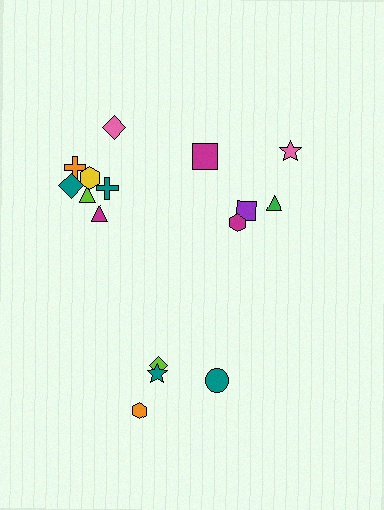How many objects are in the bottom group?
There are 4 objects.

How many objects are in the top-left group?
There are 7 objects.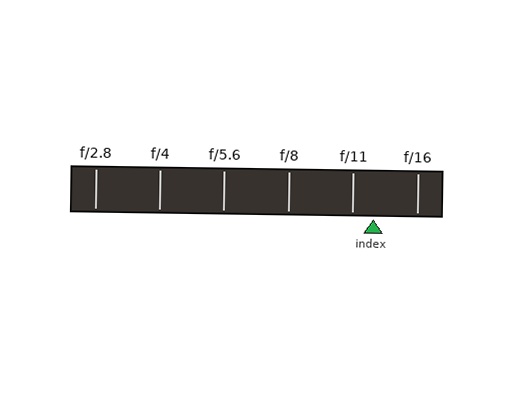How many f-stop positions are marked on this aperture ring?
There are 6 f-stop positions marked.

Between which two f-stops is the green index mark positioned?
The index mark is between f/11 and f/16.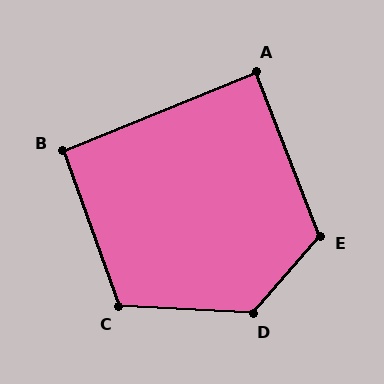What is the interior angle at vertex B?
Approximately 92 degrees (approximately right).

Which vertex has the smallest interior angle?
A, at approximately 89 degrees.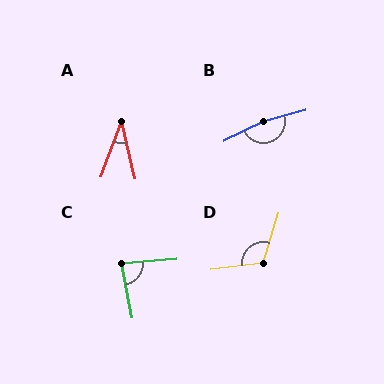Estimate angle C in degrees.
Approximately 83 degrees.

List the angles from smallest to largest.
A (34°), C (83°), D (114°), B (168°).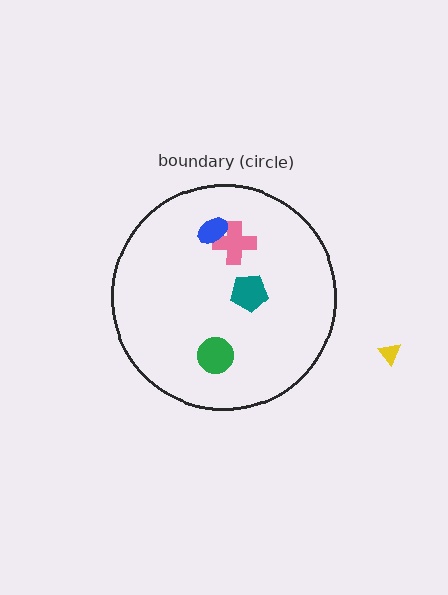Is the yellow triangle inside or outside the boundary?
Outside.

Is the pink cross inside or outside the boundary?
Inside.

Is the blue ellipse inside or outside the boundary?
Inside.